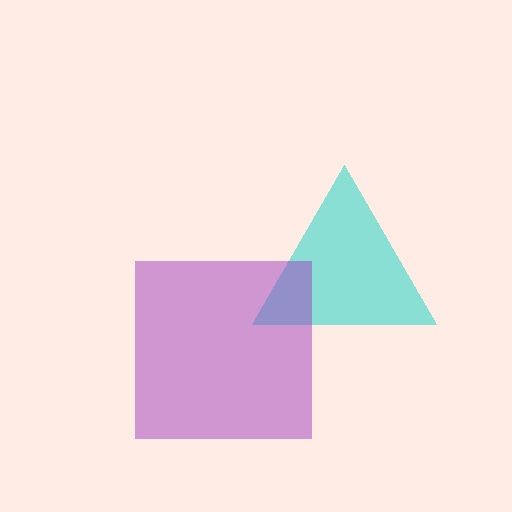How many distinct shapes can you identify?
There are 2 distinct shapes: a cyan triangle, a purple square.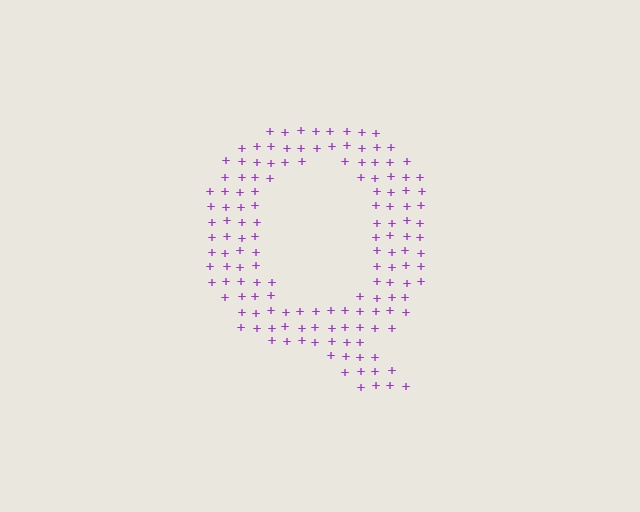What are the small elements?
The small elements are plus signs.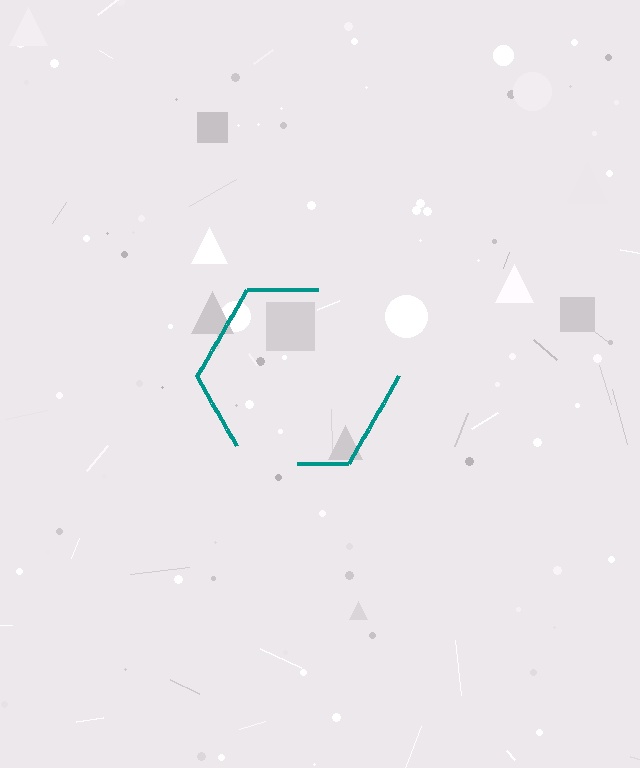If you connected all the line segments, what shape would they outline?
They would outline a hexagon.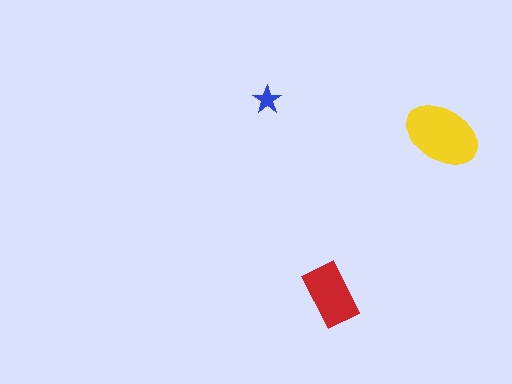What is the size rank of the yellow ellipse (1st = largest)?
1st.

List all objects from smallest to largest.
The blue star, the red rectangle, the yellow ellipse.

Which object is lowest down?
The red rectangle is bottommost.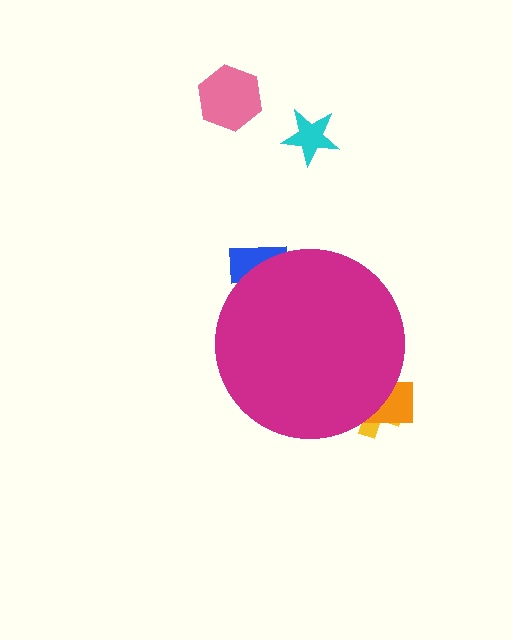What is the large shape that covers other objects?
A magenta circle.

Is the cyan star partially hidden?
No, the cyan star is fully visible.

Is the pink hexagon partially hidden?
No, the pink hexagon is fully visible.